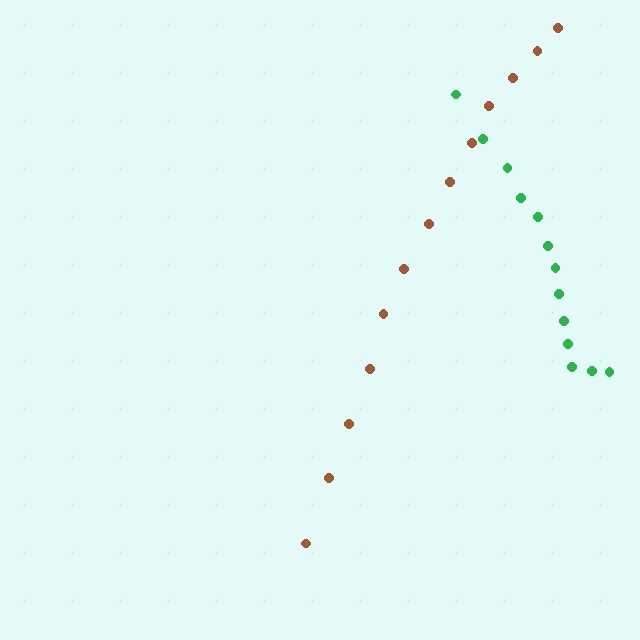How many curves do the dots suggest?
There are 2 distinct paths.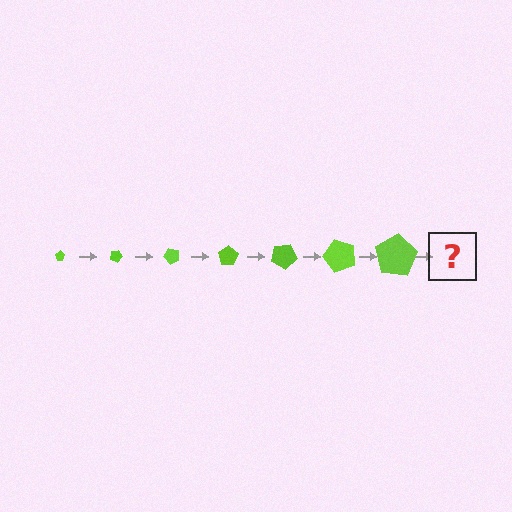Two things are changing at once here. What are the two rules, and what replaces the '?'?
The two rules are that the pentagon grows larger each step and it rotates 25 degrees each step. The '?' should be a pentagon, larger than the previous one and rotated 175 degrees from the start.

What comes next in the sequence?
The next element should be a pentagon, larger than the previous one and rotated 175 degrees from the start.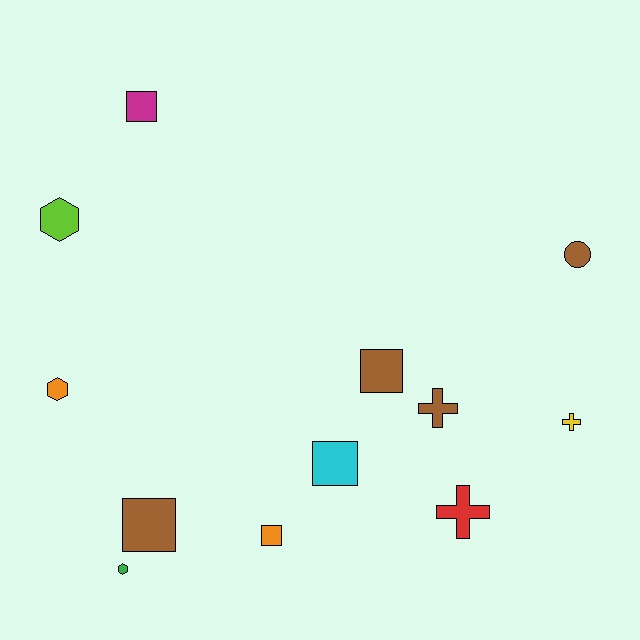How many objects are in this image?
There are 12 objects.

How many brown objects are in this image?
There are 4 brown objects.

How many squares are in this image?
There are 5 squares.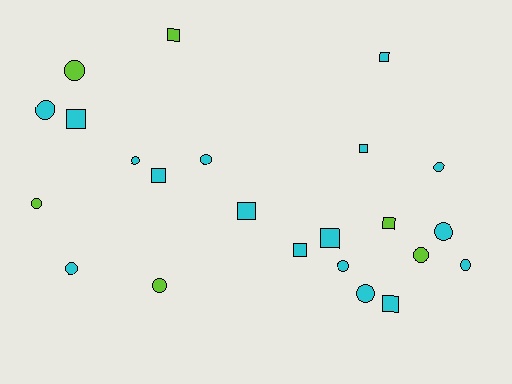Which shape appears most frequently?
Circle, with 13 objects.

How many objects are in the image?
There are 23 objects.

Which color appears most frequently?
Cyan, with 17 objects.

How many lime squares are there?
There are 2 lime squares.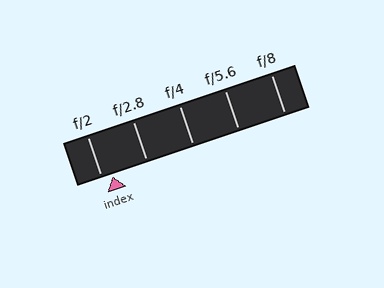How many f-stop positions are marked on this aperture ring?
There are 5 f-stop positions marked.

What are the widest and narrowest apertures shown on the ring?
The widest aperture shown is f/2 and the narrowest is f/8.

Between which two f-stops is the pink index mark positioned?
The index mark is between f/2 and f/2.8.